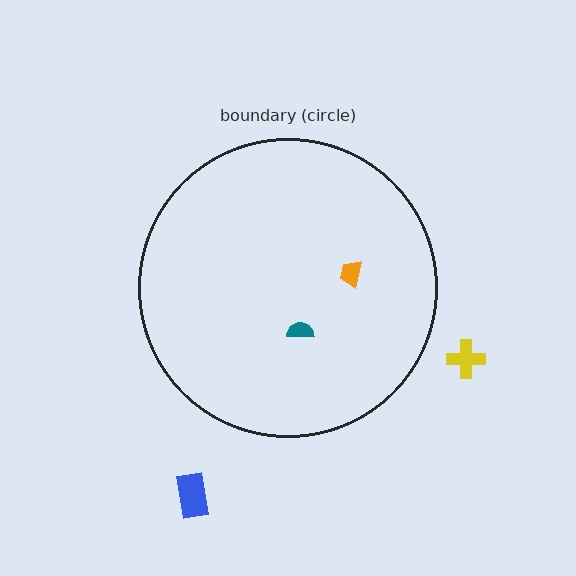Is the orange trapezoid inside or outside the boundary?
Inside.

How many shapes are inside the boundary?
2 inside, 2 outside.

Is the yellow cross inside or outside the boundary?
Outside.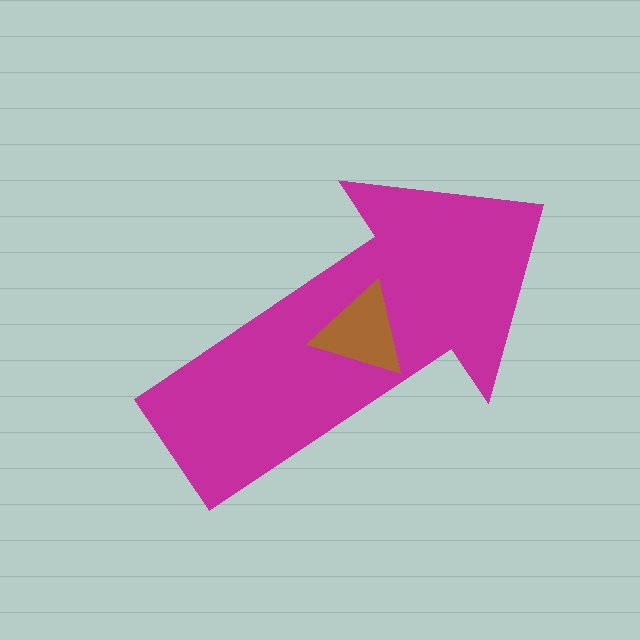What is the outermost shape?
The magenta arrow.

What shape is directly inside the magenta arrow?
The brown triangle.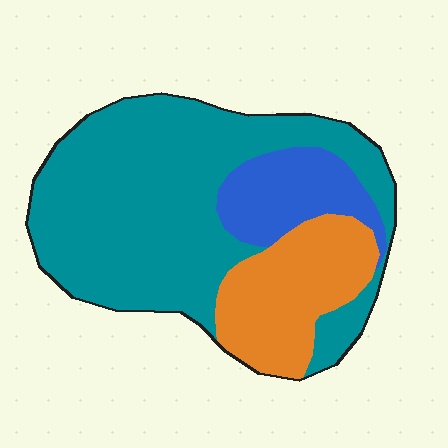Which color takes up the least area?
Blue, at roughly 15%.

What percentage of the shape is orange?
Orange covers roughly 20% of the shape.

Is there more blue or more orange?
Orange.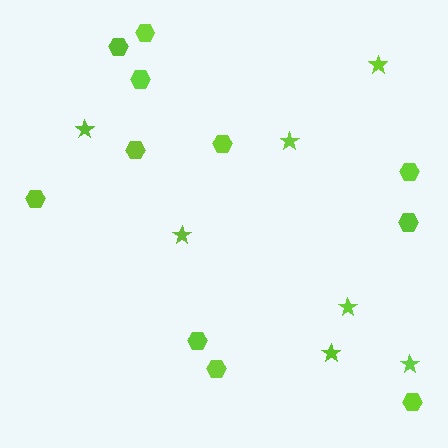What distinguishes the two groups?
There are 2 groups: one group of stars (7) and one group of hexagons (11).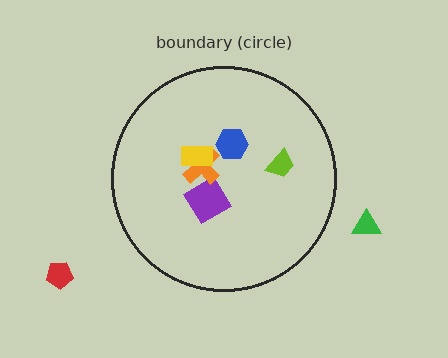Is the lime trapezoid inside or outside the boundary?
Inside.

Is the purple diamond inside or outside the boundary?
Inside.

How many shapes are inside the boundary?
5 inside, 2 outside.